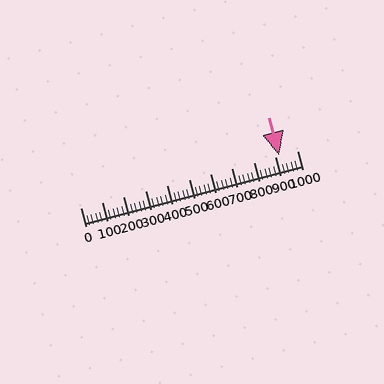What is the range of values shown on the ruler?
The ruler shows values from 0 to 1000.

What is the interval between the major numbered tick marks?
The major tick marks are spaced 100 units apart.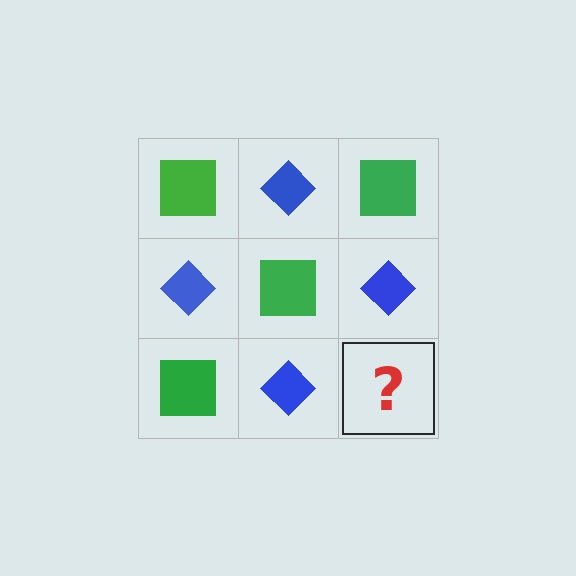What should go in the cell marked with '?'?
The missing cell should contain a green square.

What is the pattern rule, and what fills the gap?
The rule is that it alternates green square and blue diamond in a checkerboard pattern. The gap should be filled with a green square.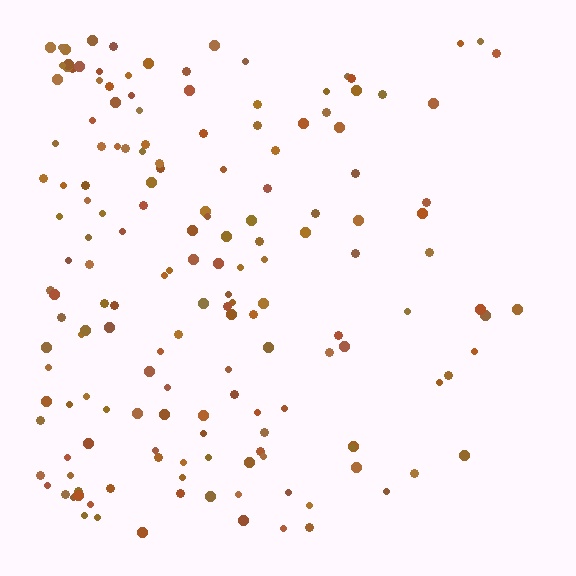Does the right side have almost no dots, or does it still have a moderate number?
Still a moderate number, just noticeably fewer than the left.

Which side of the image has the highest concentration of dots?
The left.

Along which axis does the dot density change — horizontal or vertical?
Horizontal.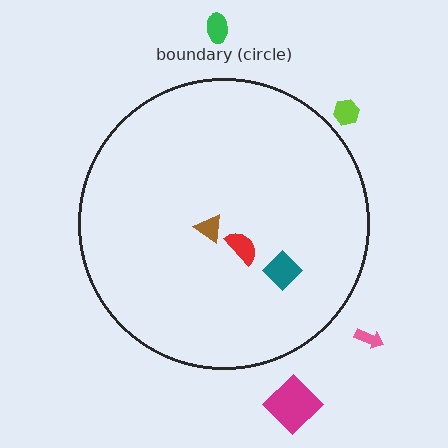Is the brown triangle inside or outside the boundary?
Inside.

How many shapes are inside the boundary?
3 inside, 4 outside.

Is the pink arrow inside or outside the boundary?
Outside.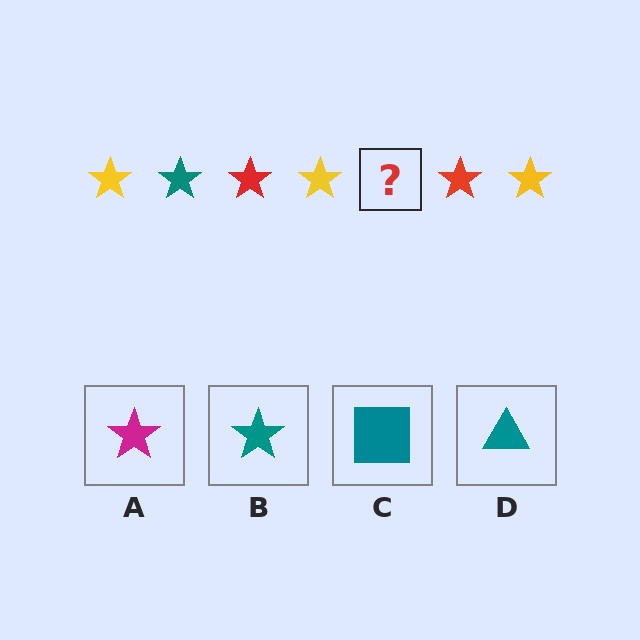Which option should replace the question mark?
Option B.